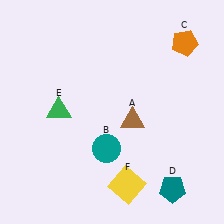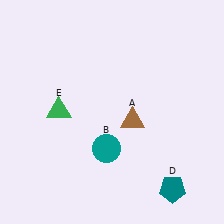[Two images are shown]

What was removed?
The yellow square (F), the orange pentagon (C) were removed in Image 2.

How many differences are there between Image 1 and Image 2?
There are 2 differences between the two images.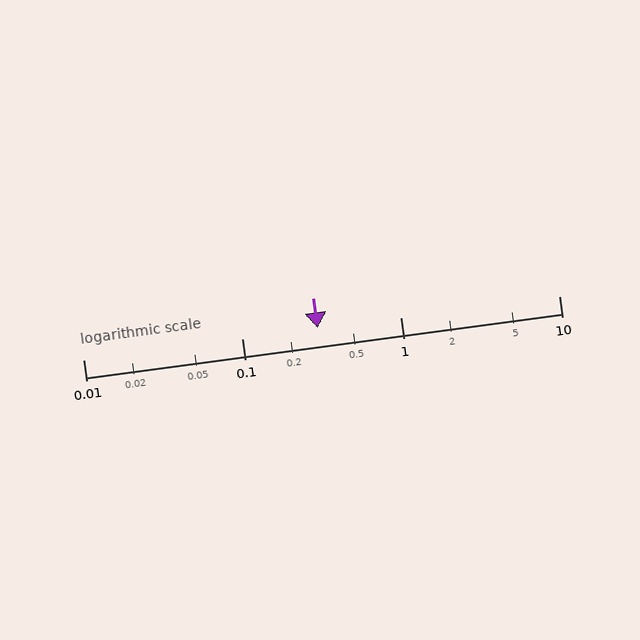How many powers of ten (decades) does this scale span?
The scale spans 3 decades, from 0.01 to 10.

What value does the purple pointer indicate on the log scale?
The pointer indicates approximately 0.3.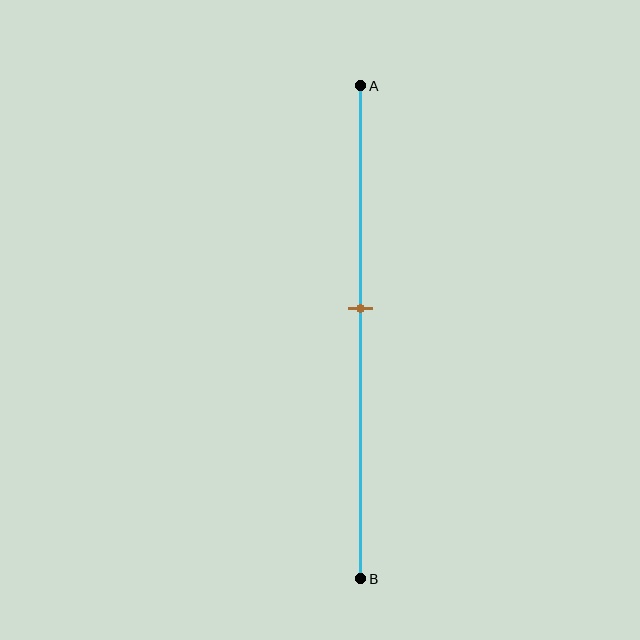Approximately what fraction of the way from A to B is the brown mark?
The brown mark is approximately 45% of the way from A to B.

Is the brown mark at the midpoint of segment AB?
No, the mark is at about 45% from A, not at the 50% midpoint.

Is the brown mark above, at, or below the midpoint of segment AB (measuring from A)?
The brown mark is above the midpoint of segment AB.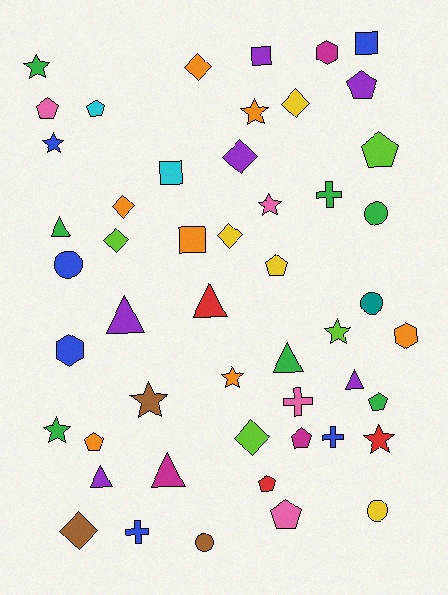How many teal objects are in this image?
There is 1 teal object.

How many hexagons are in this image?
There are 3 hexagons.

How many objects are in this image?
There are 50 objects.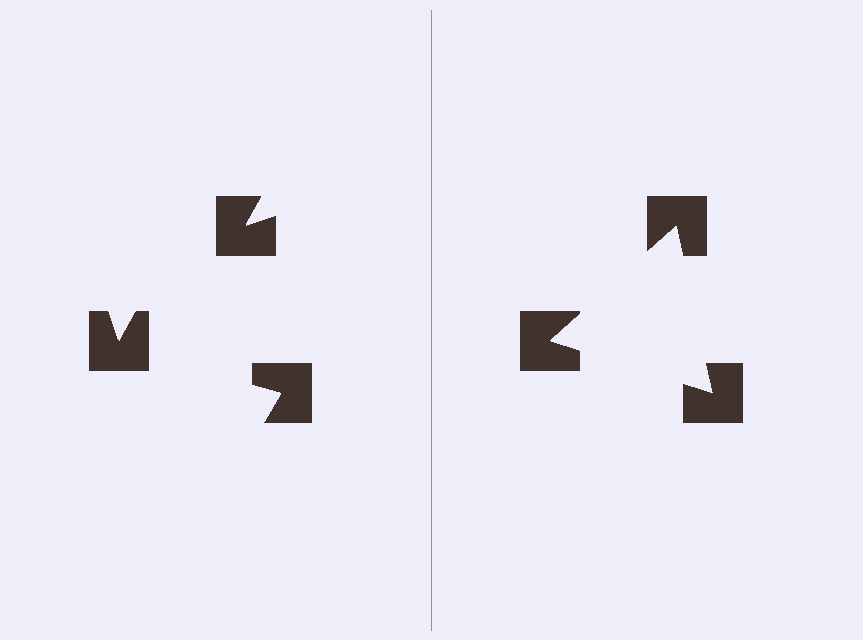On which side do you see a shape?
An illusory triangle appears on the right side. On the left side the wedge cuts are rotated, so no coherent shape forms.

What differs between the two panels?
The notched squares are positioned identically on both sides; only the wedge orientations differ. On the right they align to a triangle; on the left they are misaligned.